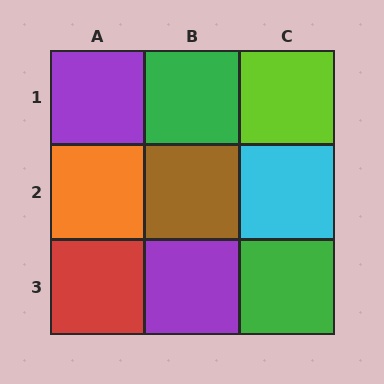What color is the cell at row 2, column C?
Cyan.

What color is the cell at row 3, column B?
Purple.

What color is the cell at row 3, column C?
Green.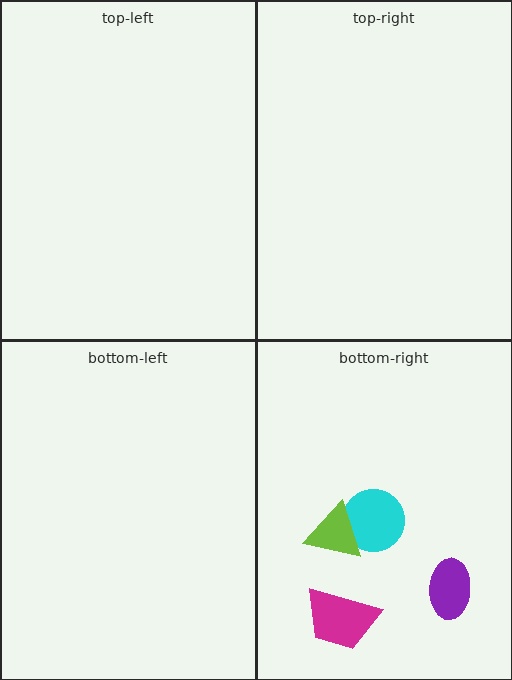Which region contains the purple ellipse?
The bottom-right region.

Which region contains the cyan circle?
The bottom-right region.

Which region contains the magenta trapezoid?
The bottom-right region.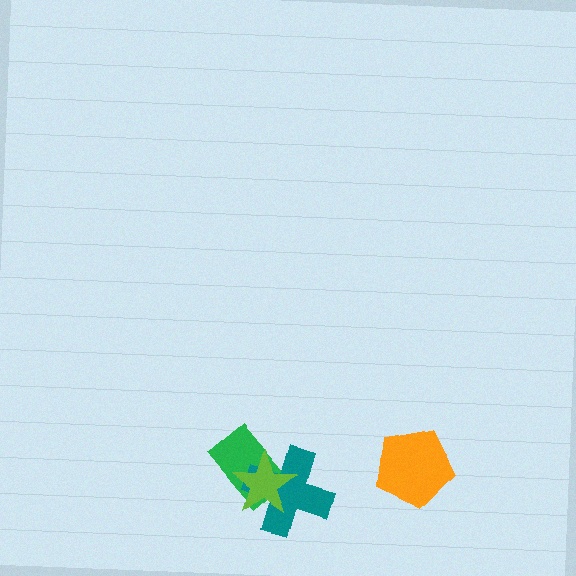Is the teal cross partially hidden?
Yes, it is partially covered by another shape.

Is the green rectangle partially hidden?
Yes, it is partially covered by another shape.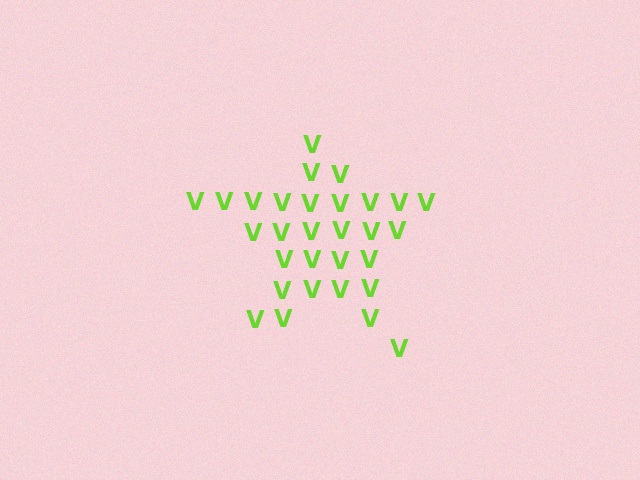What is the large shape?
The large shape is a star.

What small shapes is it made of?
It is made of small letter V's.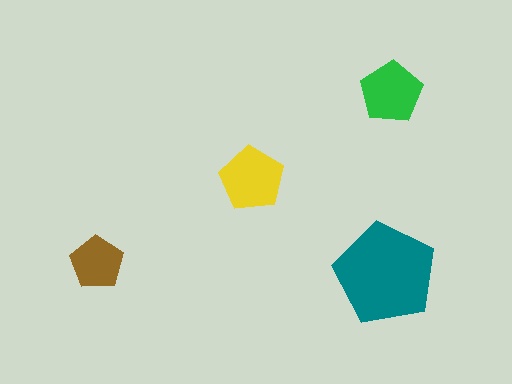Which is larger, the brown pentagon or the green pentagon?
The green one.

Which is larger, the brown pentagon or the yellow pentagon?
The yellow one.